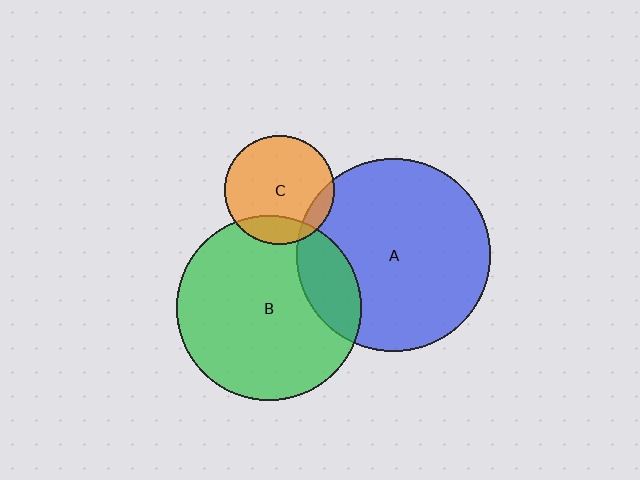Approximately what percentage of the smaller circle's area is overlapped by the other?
Approximately 10%.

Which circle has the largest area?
Circle A (blue).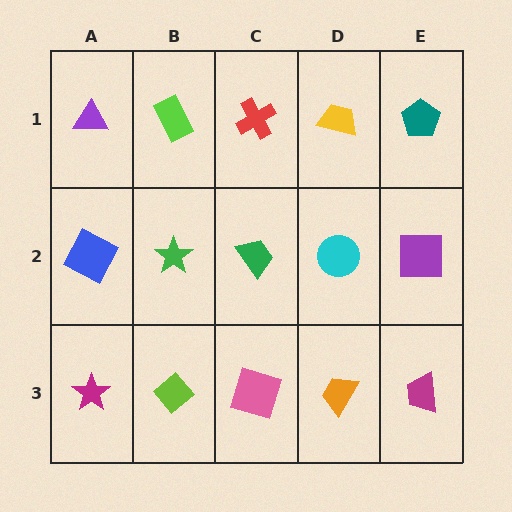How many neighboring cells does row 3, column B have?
3.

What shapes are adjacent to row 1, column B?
A green star (row 2, column B), a purple triangle (row 1, column A), a red cross (row 1, column C).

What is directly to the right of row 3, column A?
A lime diamond.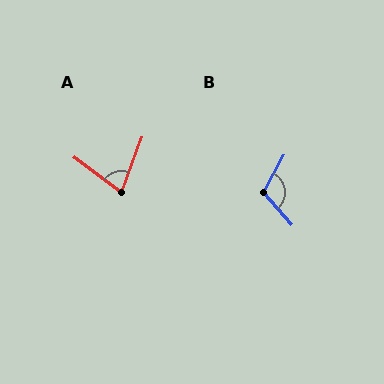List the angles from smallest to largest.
A (73°), B (111°).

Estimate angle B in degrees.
Approximately 111 degrees.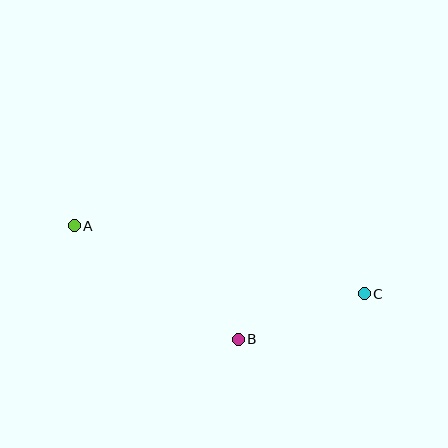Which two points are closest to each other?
Points B and C are closest to each other.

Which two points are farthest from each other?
Points A and C are farthest from each other.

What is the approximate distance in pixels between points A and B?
The distance between A and B is approximately 200 pixels.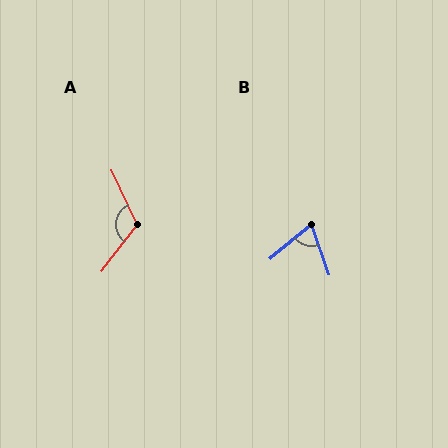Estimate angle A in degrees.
Approximately 117 degrees.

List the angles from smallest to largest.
B (70°), A (117°).